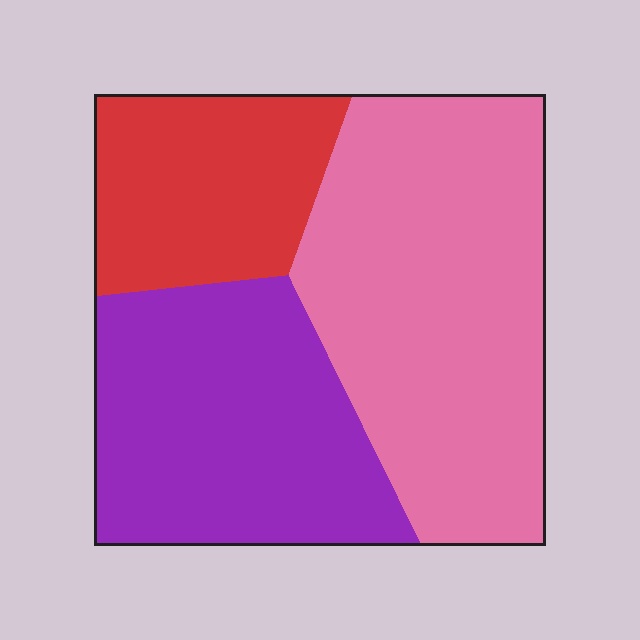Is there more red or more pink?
Pink.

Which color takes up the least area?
Red, at roughly 20%.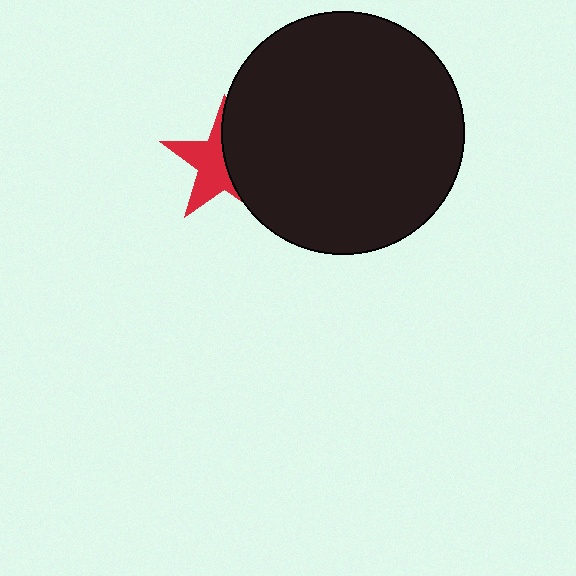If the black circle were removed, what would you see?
You would see the complete red star.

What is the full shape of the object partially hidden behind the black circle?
The partially hidden object is a red star.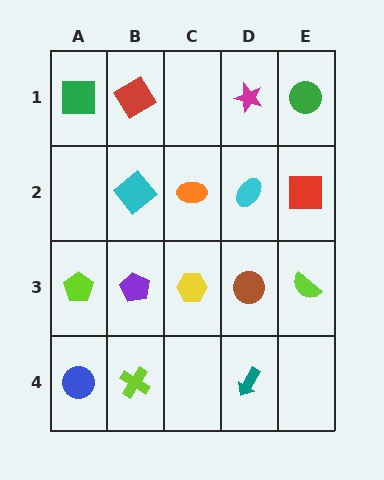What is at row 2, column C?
An orange ellipse.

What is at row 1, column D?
A magenta star.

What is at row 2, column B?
A cyan diamond.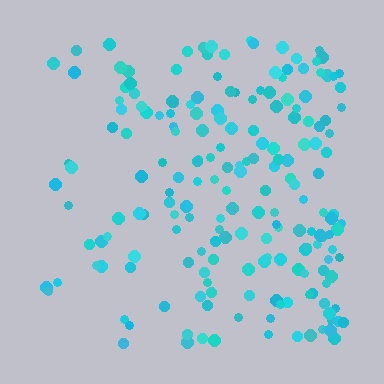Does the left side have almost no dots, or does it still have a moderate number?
Still a moderate number, just noticeably fewer than the right.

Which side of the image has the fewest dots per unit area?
The left.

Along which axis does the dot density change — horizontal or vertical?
Horizontal.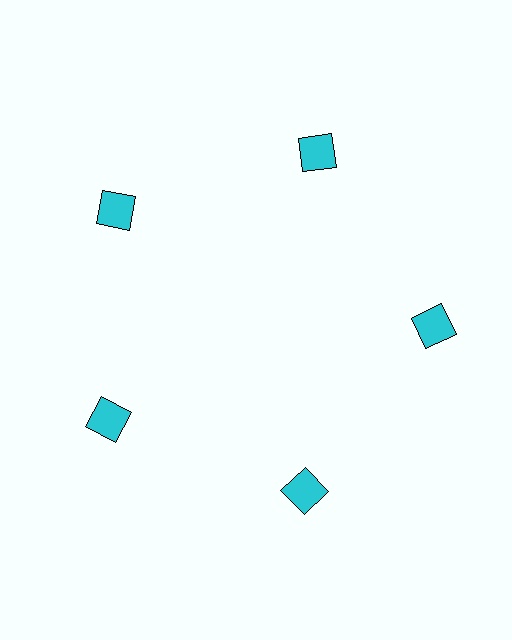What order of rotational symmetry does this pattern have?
This pattern has 5-fold rotational symmetry.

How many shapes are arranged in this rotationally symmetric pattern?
There are 5 shapes, arranged in 5 groups of 1.